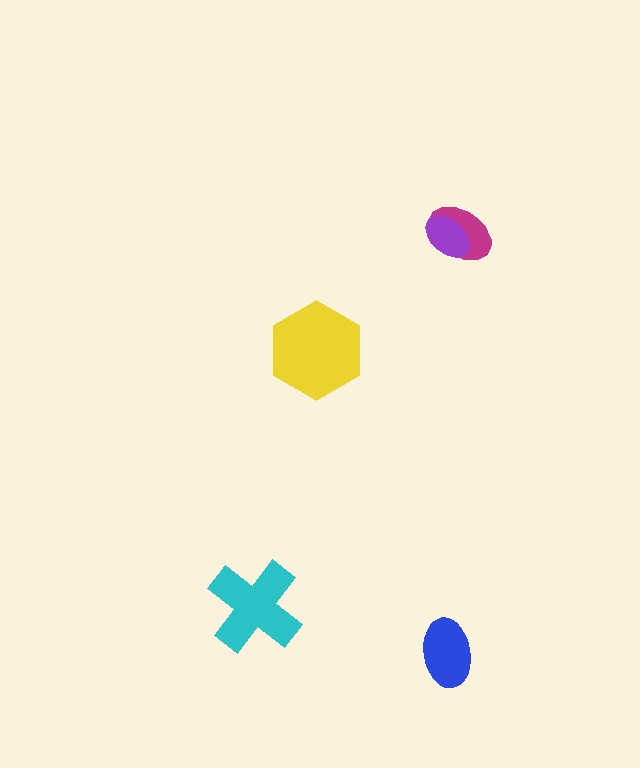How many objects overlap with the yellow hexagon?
0 objects overlap with the yellow hexagon.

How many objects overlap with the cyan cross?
0 objects overlap with the cyan cross.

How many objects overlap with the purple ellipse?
1 object overlaps with the purple ellipse.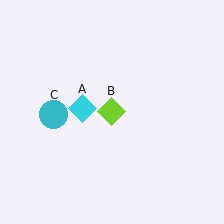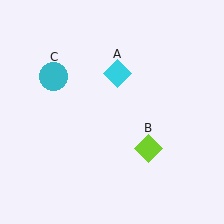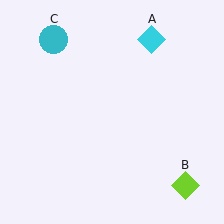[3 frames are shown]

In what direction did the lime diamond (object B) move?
The lime diamond (object B) moved down and to the right.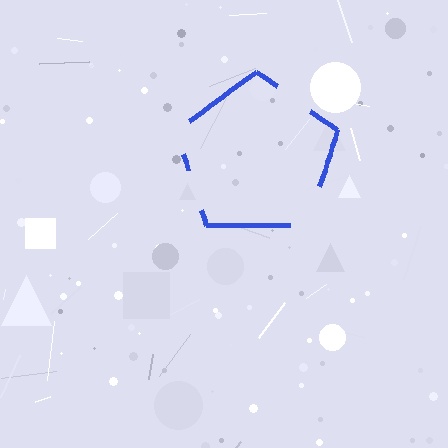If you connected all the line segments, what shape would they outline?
They would outline a pentagon.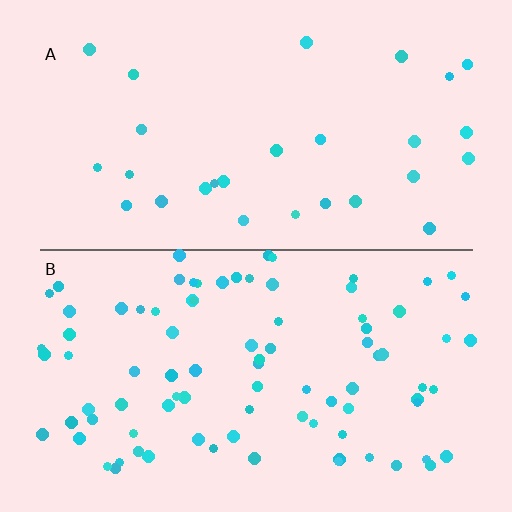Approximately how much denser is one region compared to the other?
Approximately 3.2× — region B over region A.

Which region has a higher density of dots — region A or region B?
B (the bottom).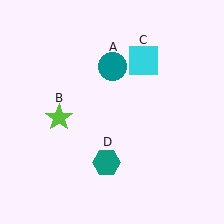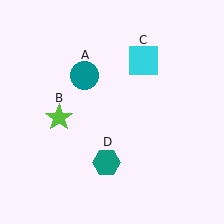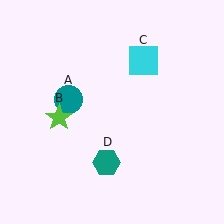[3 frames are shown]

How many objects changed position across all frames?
1 object changed position: teal circle (object A).